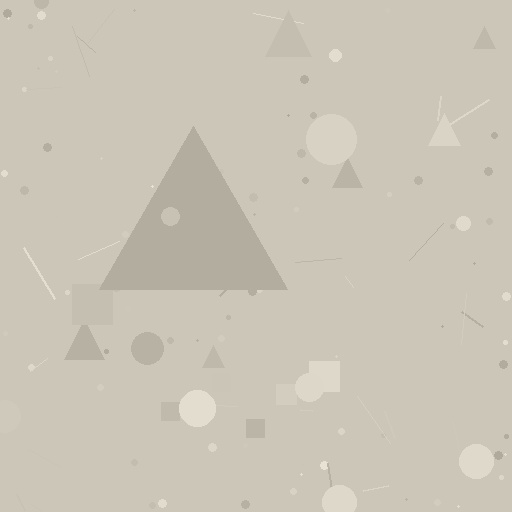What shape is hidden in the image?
A triangle is hidden in the image.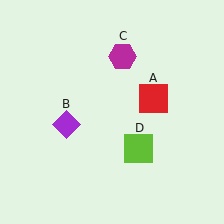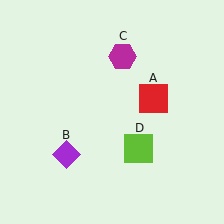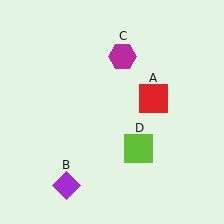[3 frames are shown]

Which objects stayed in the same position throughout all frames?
Red square (object A) and magenta hexagon (object C) and lime square (object D) remained stationary.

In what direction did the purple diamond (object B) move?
The purple diamond (object B) moved down.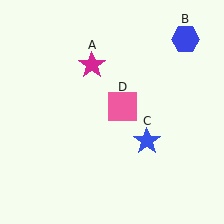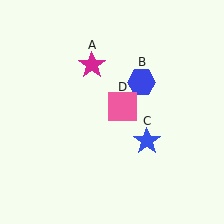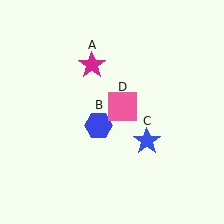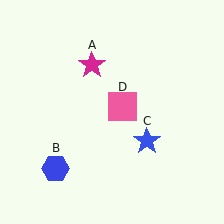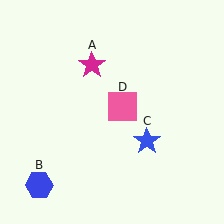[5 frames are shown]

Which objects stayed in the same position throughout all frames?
Magenta star (object A) and blue star (object C) and pink square (object D) remained stationary.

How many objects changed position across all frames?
1 object changed position: blue hexagon (object B).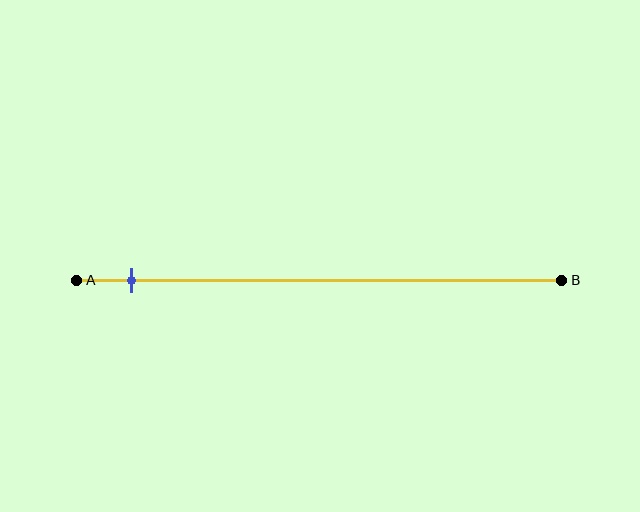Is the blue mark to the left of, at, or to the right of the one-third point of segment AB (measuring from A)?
The blue mark is to the left of the one-third point of segment AB.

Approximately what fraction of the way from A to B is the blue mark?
The blue mark is approximately 10% of the way from A to B.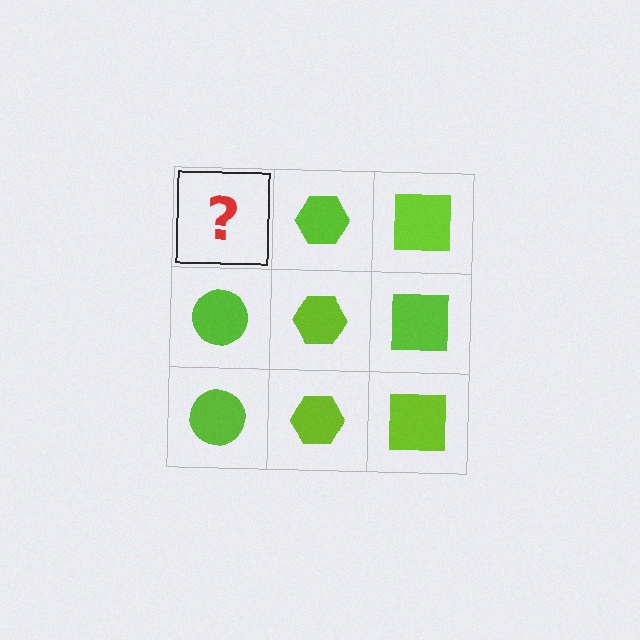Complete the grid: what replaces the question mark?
The question mark should be replaced with a lime circle.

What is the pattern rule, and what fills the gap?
The rule is that each column has a consistent shape. The gap should be filled with a lime circle.